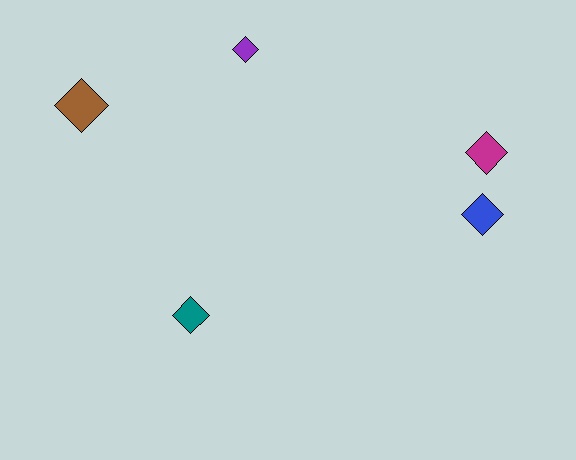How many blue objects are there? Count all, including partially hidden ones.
There is 1 blue object.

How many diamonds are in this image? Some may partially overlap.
There are 5 diamonds.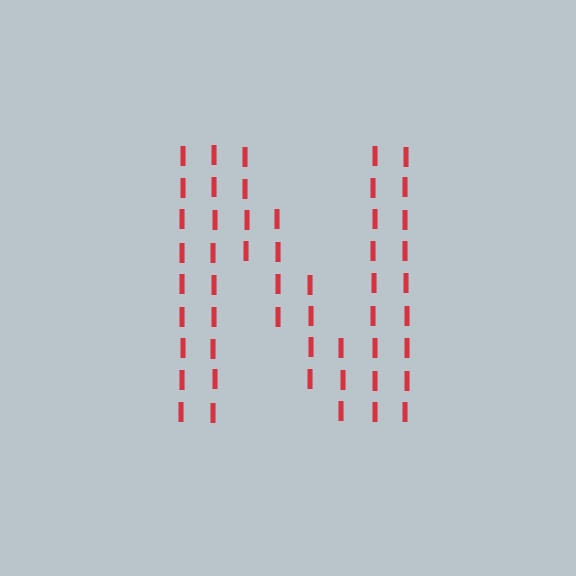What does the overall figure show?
The overall figure shows the letter N.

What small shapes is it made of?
It is made of small letter I's.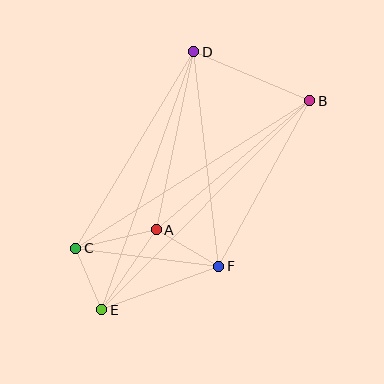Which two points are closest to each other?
Points C and E are closest to each other.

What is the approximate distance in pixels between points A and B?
The distance between A and B is approximately 201 pixels.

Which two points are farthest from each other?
Points B and E are farthest from each other.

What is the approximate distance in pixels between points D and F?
The distance between D and F is approximately 216 pixels.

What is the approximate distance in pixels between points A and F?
The distance between A and F is approximately 73 pixels.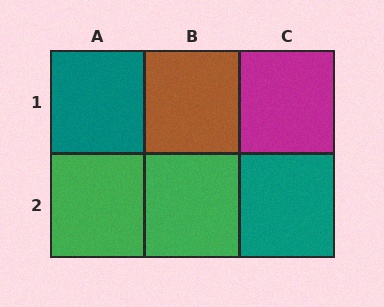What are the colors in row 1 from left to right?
Teal, brown, magenta.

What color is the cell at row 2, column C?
Teal.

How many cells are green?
2 cells are green.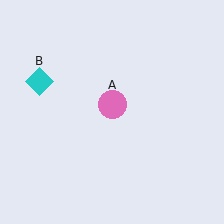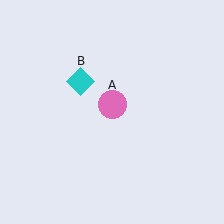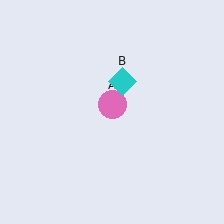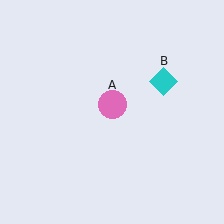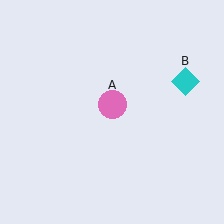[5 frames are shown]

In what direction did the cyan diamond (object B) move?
The cyan diamond (object B) moved right.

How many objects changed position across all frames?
1 object changed position: cyan diamond (object B).